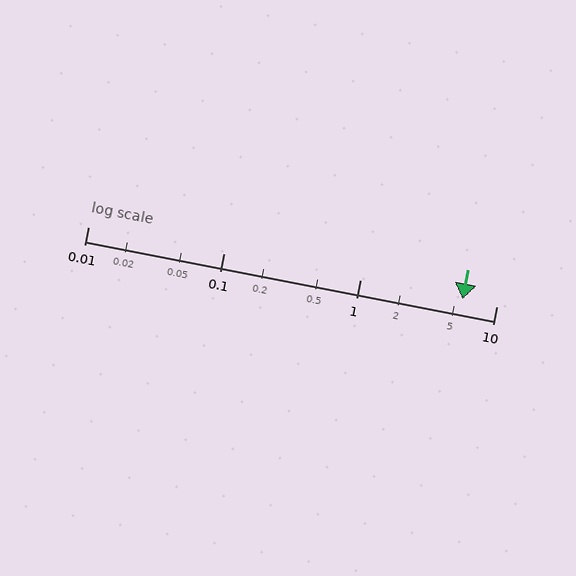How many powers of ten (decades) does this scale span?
The scale spans 3 decades, from 0.01 to 10.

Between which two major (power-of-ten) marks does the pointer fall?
The pointer is between 1 and 10.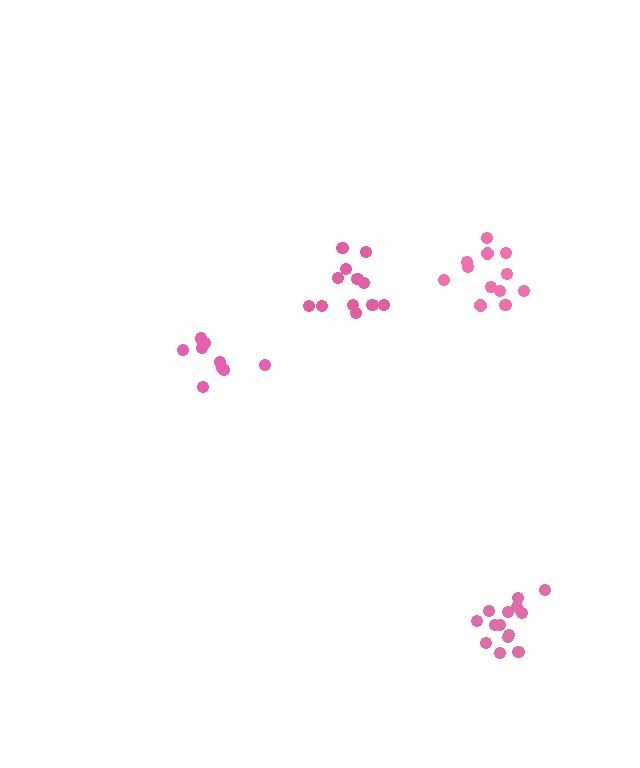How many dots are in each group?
Group 1: 12 dots, Group 2: 9 dots, Group 3: 14 dots, Group 4: 12 dots (47 total).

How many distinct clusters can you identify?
There are 4 distinct clusters.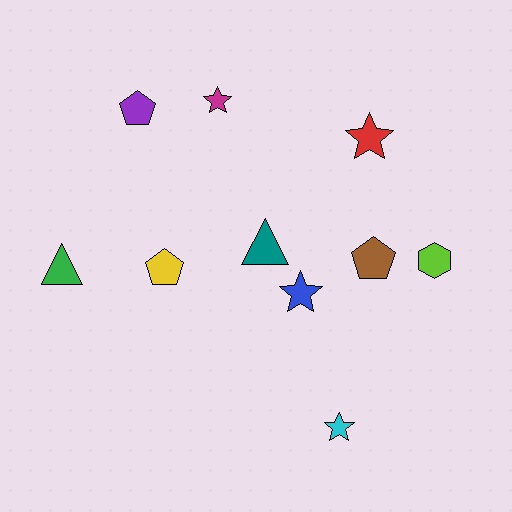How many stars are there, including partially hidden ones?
There are 4 stars.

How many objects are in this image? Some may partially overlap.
There are 10 objects.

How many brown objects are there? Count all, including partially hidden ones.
There is 1 brown object.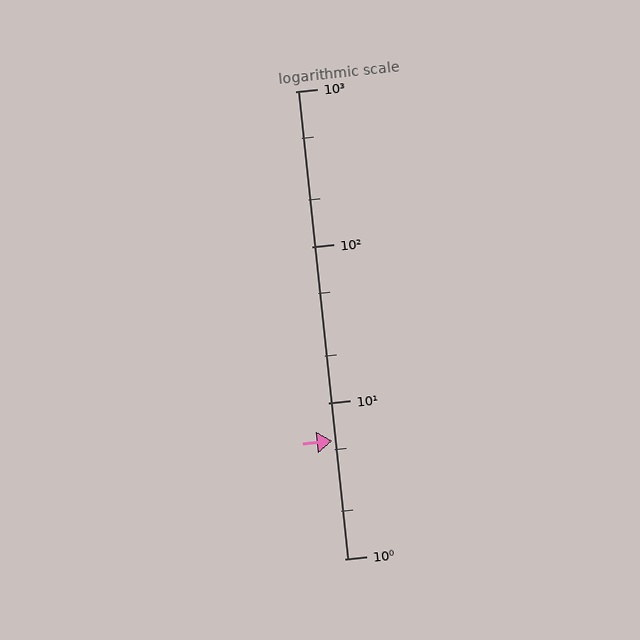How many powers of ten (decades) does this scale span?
The scale spans 3 decades, from 1 to 1000.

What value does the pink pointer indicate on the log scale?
The pointer indicates approximately 5.7.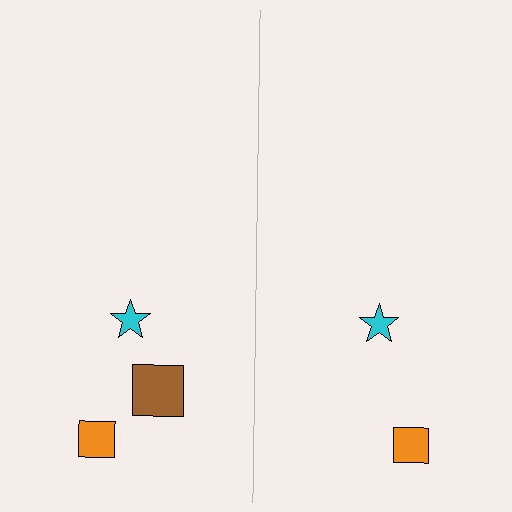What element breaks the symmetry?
A brown square is missing from the right side.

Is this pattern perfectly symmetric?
No, the pattern is not perfectly symmetric. A brown square is missing from the right side.